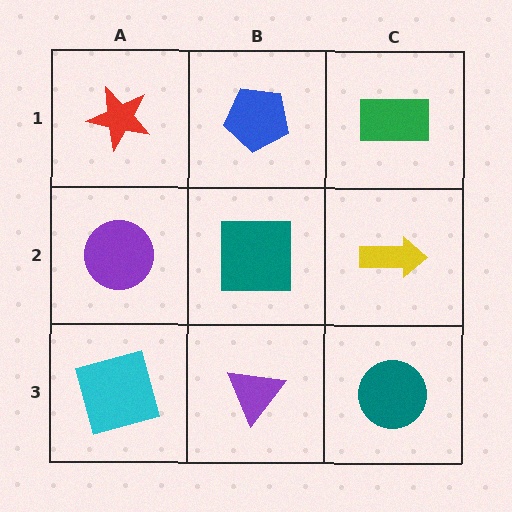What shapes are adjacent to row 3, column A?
A purple circle (row 2, column A), a purple triangle (row 3, column B).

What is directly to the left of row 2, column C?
A teal square.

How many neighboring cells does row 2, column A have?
3.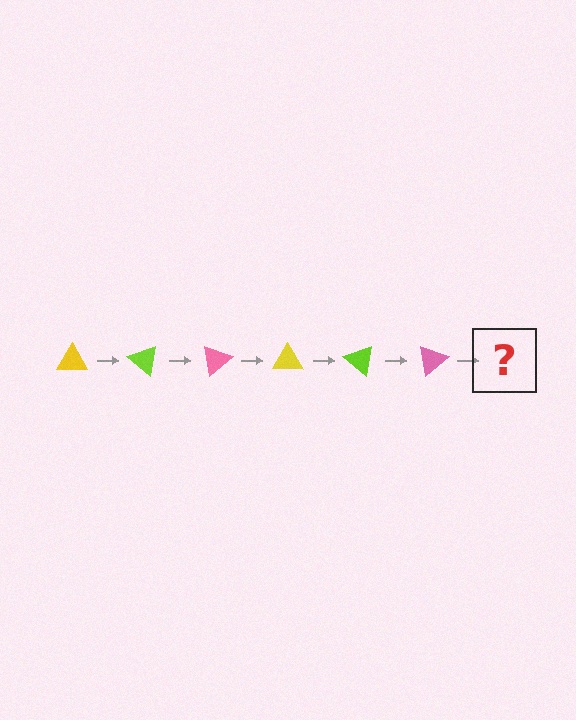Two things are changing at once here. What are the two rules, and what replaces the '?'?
The two rules are that it rotates 40 degrees each step and the color cycles through yellow, lime, and pink. The '?' should be a yellow triangle, rotated 240 degrees from the start.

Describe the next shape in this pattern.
It should be a yellow triangle, rotated 240 degrees from the start.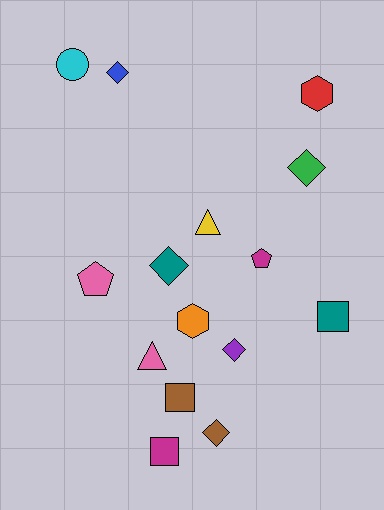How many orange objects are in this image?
There is 1 orange object.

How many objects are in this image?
There are 15 objects.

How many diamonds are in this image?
There are 5 diamonds.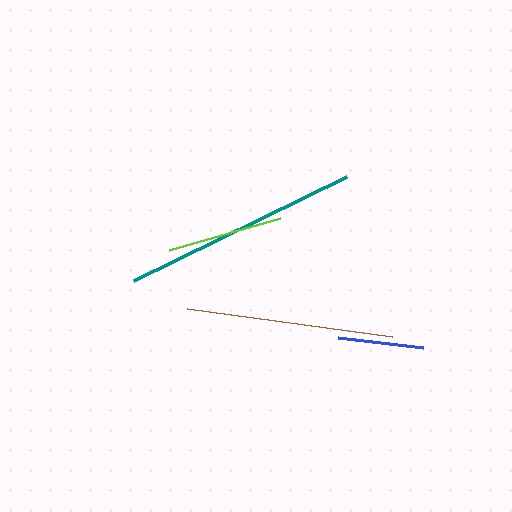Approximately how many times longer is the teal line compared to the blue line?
The teal line is approximately 2.8 times the length of the blue line.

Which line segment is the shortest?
The blue line is the shortest at approximately 86 pixels.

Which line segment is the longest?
The teal line is the longest at approximately 237 pixels.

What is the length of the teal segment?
The teal segment is approximately 237 pixels long.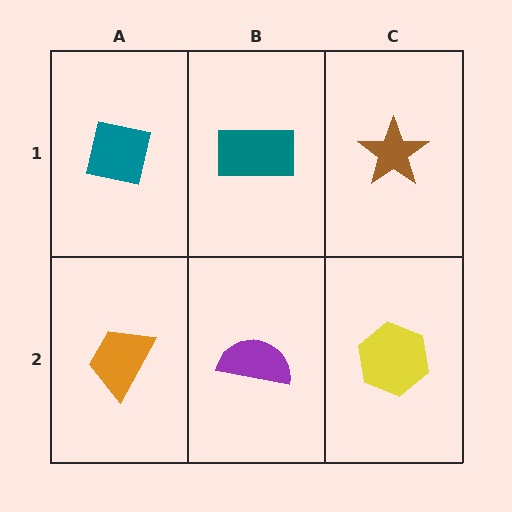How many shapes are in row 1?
3 shapes.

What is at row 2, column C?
A yellow hexagon.